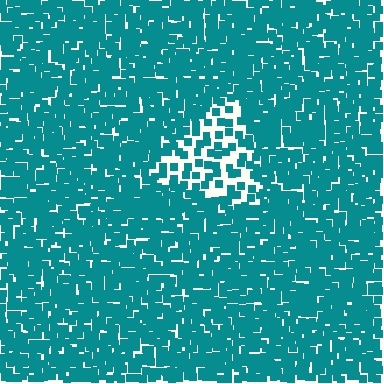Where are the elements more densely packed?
The elements are more densely packed outside the triangle boundary.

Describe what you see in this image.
The image contains small teal elements arranged at two different densities. A triangle-shaped region is visible where the elements are less densely packed than the surrounding area.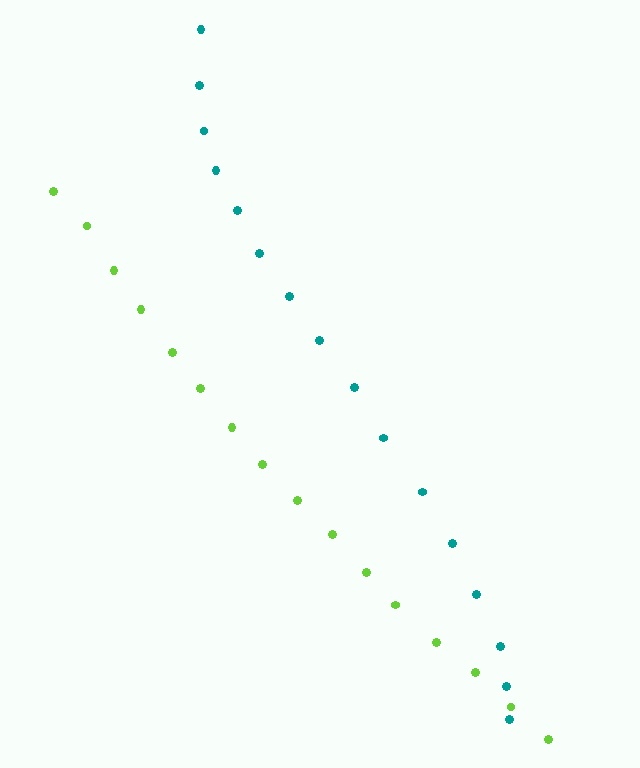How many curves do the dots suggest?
There are 2 distinct paths.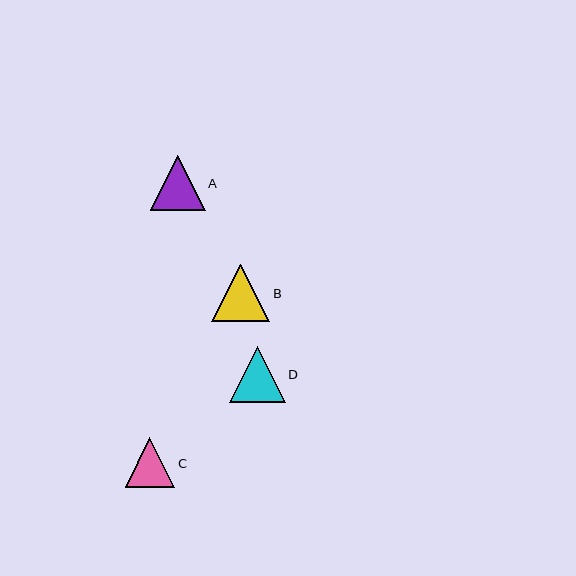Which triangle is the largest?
Triangle B is the largest with a size of approximately 58 pixels.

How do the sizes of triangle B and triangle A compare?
Triangle B and triangle A are approximately the same size.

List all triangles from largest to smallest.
From largest to smallest: B, D, A, C.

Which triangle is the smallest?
Triangle C is the smallest with a size of approximately 49 pixels.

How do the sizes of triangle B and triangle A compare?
Triangle B and triangle A are approximately the same size.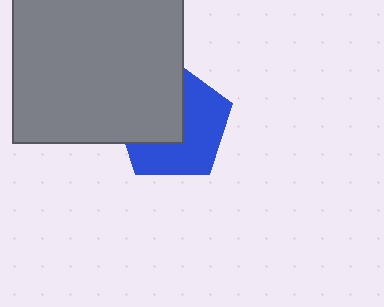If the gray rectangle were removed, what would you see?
You would see the complete blue pentagon.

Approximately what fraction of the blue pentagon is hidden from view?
Roughly 45% of the blue pentagon is hidden behind the gray rectangle.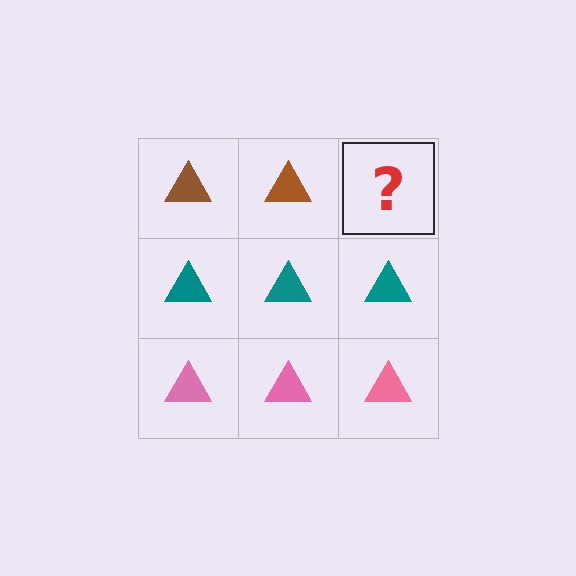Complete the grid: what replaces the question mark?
The question mark should be replaced with a brown triangle.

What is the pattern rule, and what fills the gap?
The rule is that each row has a consistent color. The gap should be filled with a brown triangle.